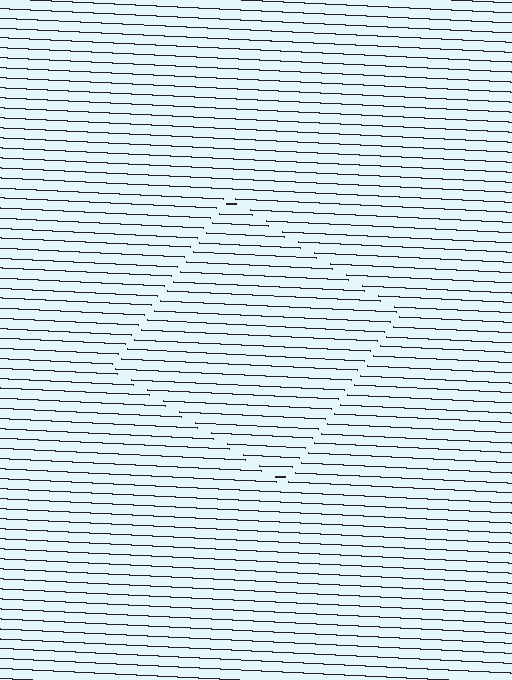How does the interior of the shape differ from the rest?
The interior of the shape contains the same grating, shifted by half a period — the contour is defined by the phase discontinuity where line-ends from the inner and outer gratings abut.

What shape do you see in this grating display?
An illusory square. The interior of the shape contains the same grating, shifted by half a period — the contour is defined by the phase discontinuity where line-ends from the inner and outer gratings abut.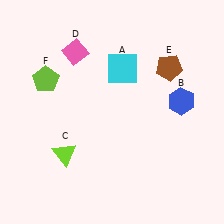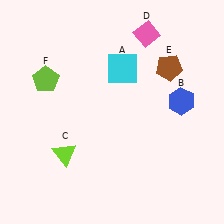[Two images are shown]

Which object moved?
The pink diamond (D) moved right.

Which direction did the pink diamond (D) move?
The pink diamond (D) moved right.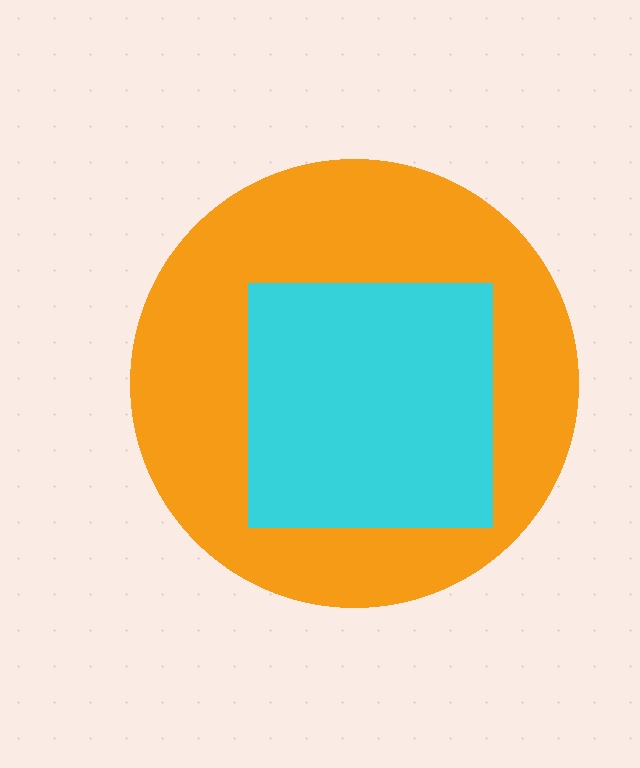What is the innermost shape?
The cyan square.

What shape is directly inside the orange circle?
The cyan square.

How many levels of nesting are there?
2.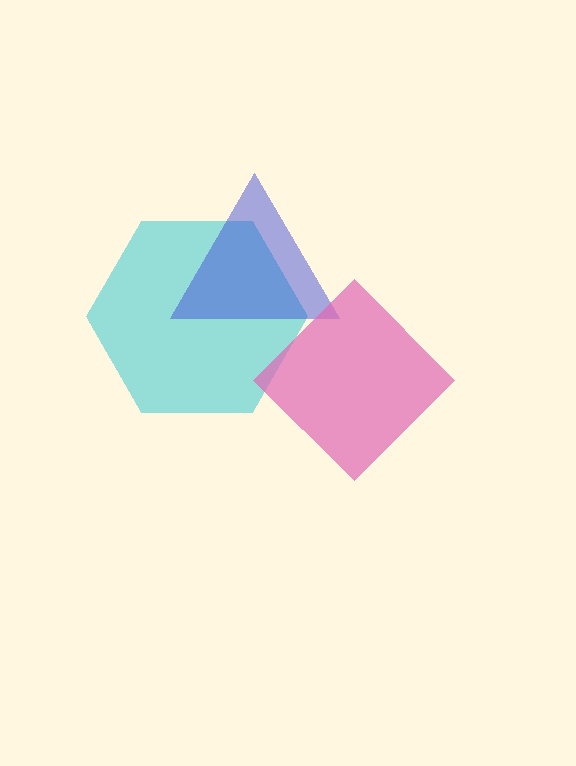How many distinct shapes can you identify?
There are 3 distinct shapes: a cyan hexagon, a blue triangle, a pink diamond.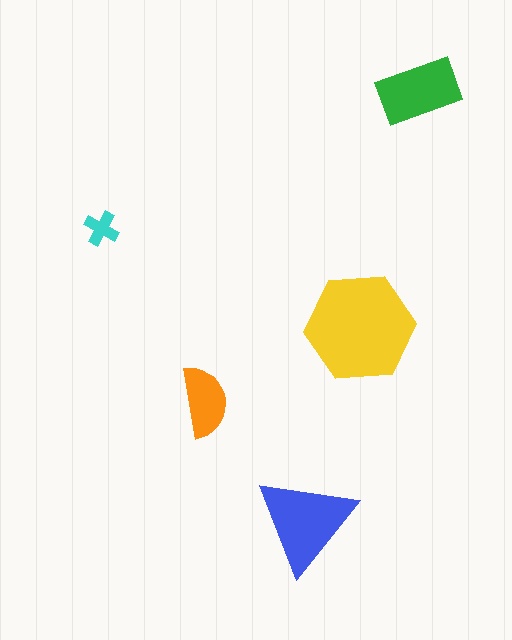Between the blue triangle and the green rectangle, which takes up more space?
The blue triangle.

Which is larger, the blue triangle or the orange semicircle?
The blue triangle.